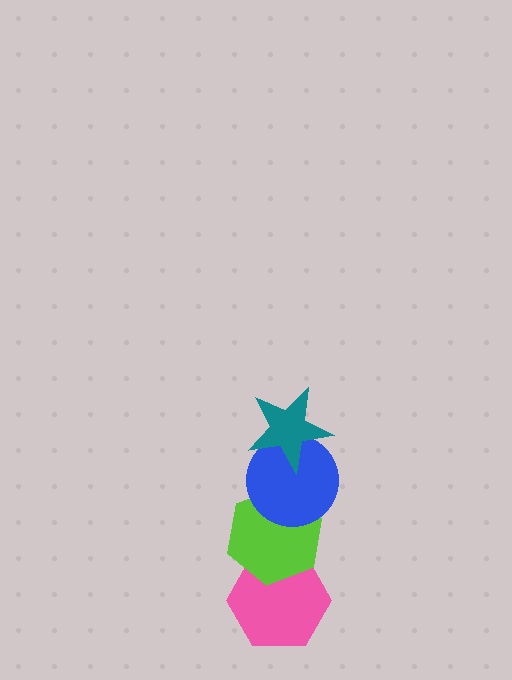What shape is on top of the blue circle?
The teal star is on top of the blue circle.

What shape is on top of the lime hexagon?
The blue circle is on top of the lime hexagon.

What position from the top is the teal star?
The teal star is 1st from the top.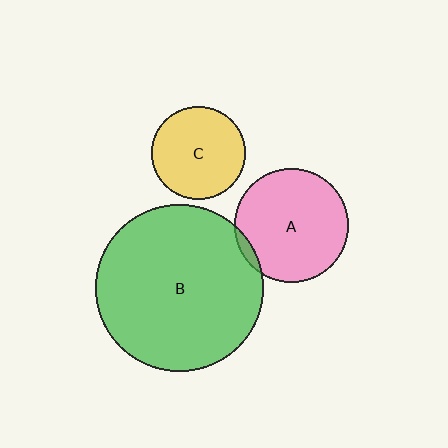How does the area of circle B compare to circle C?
Approximately 3.2 times.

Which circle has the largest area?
Circle B (green).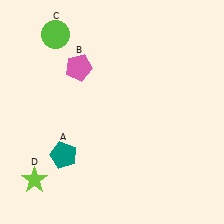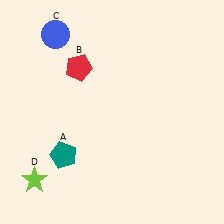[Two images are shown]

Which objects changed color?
B changed from pink to red. C changed from lime to blue.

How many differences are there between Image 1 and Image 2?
There are 2 differences between the two images.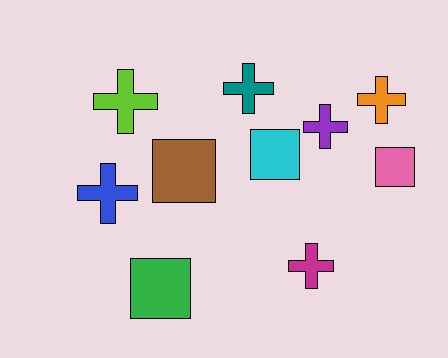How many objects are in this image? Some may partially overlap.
There are 10 objects.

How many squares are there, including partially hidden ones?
There are 4 squares.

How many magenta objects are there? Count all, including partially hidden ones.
There is 1 magenta object.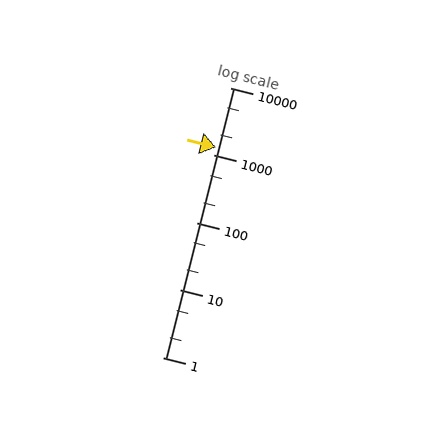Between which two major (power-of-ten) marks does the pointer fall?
The pointer is between 1000 and 10000.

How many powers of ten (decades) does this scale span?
The scale spans 4 decades, from 1 to 10000.